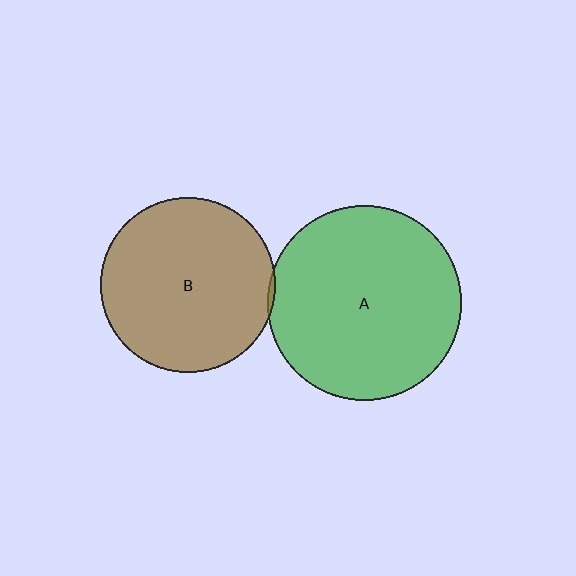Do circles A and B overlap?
Yes.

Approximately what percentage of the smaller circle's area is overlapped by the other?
Approximately 5%.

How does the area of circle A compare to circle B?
Approximately 1.2 times.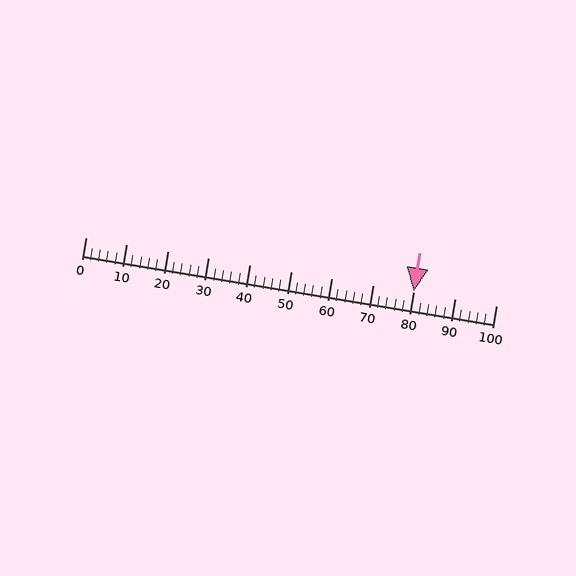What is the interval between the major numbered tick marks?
The major tick marks are spaced 10 units apart.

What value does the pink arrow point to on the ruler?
The pink arrow points to approximately 80.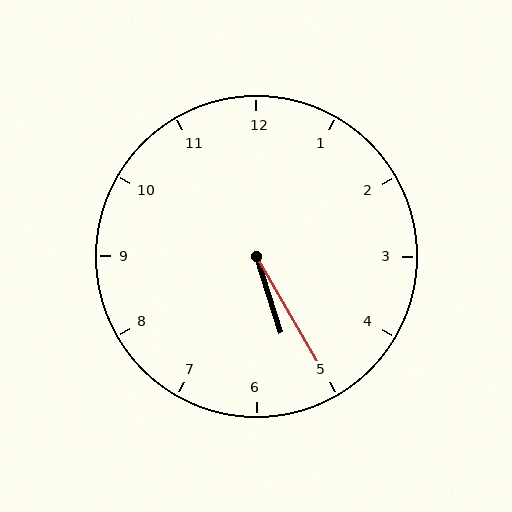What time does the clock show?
5:25.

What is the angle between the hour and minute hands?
Approximately 12 degrees.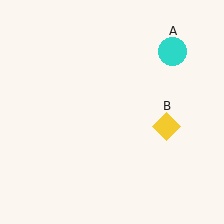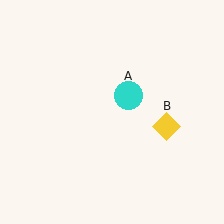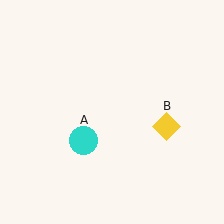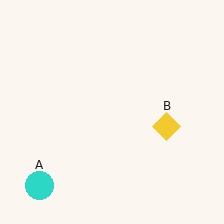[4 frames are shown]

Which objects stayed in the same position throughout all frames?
Yellow diamond (object B) remained stationary.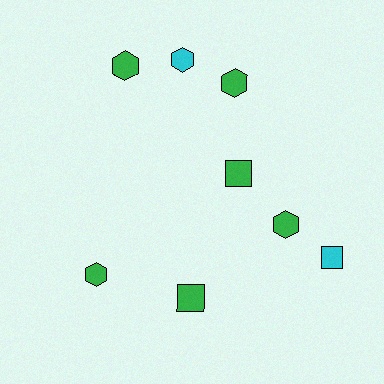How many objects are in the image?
There are 8 objects.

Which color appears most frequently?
Green, with 6 objects.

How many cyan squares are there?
There is 1 cyan square.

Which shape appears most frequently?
Hexagon, with 5 objects.